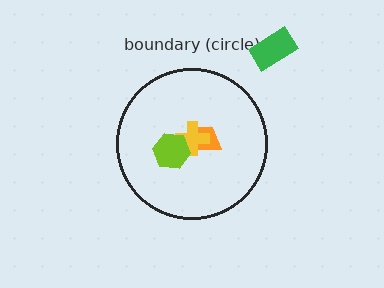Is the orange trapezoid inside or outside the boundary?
Inside.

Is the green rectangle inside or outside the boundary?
Outside.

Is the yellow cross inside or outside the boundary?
Inside.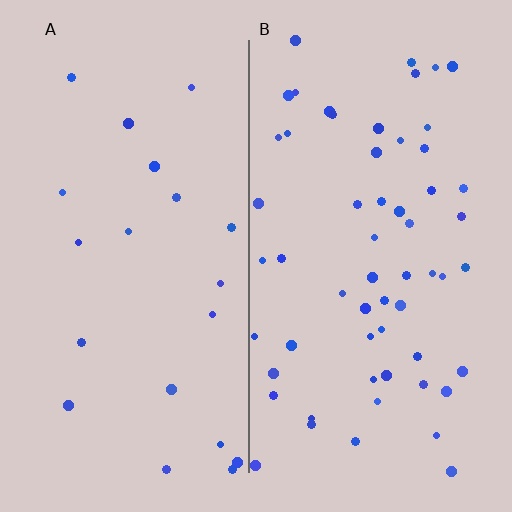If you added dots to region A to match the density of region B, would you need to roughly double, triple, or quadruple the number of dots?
Approximately triple.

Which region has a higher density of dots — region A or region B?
B (the right).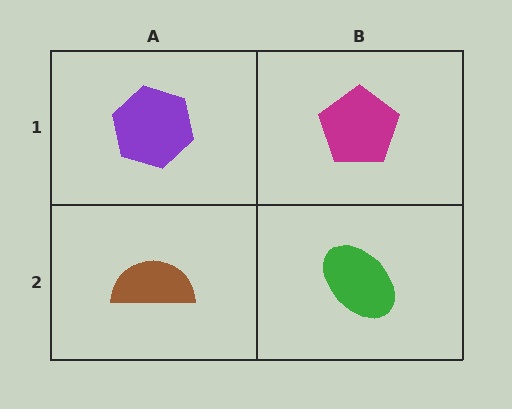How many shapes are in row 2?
2 shapes.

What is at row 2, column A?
A brown semicircle.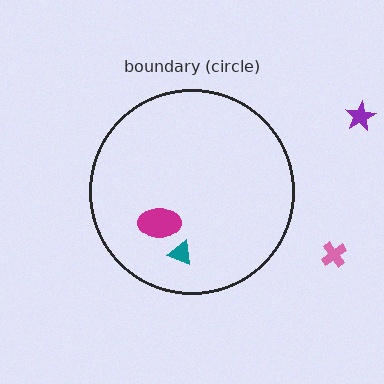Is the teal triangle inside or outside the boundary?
Inside.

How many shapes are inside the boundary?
2 inside, 2 outside.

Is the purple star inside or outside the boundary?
Outside.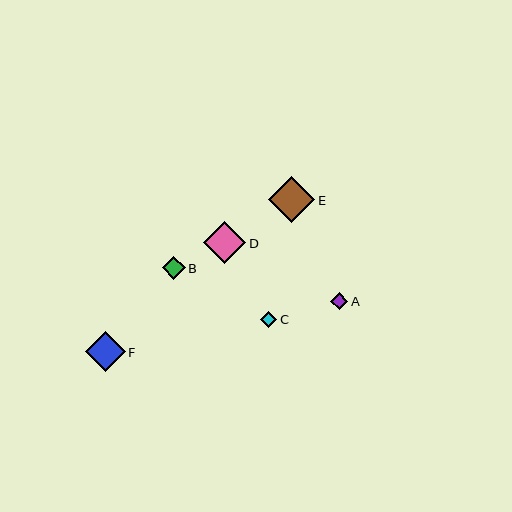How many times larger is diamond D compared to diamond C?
Diamond D is approximately 2.6 times the size of diamond C.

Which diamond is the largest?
Diamond E is the largest with a size of approximately 46 pixels.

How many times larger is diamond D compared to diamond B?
Diamond D is approximately 1.8 times the size of diamond B.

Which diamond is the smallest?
Diamond C is the smallest with a size of approximately 16 pixels.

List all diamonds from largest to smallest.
From largest to smallest: E, D, F, B, A, C.